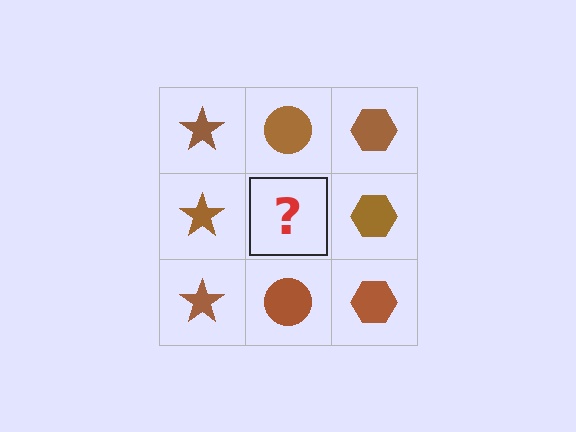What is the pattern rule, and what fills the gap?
The rule is that each column has a consistent shape. The gap should be filled with a brown circle.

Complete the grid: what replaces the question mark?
The question mark should be replaced with a brown circle.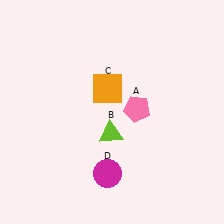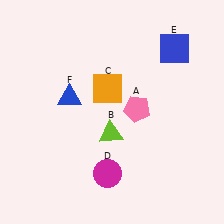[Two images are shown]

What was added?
A blue square (E), a blue triangle (F) were added in Image 2.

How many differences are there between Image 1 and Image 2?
There are 2 differences between the two images.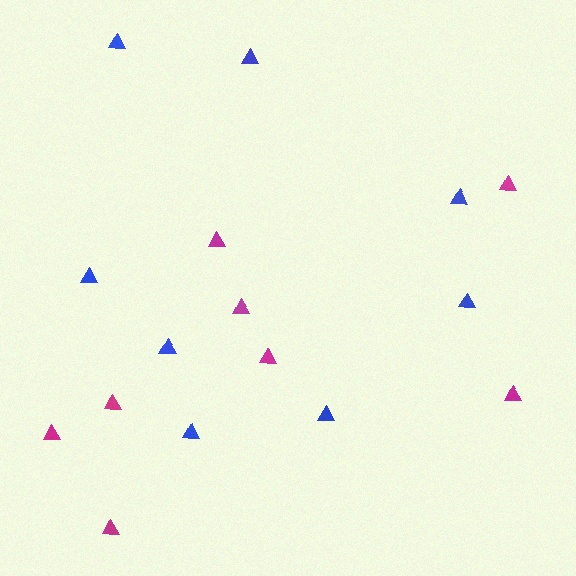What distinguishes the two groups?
There are 2 groups: one group of magenta triangles (8) and one group of blue triangles (8).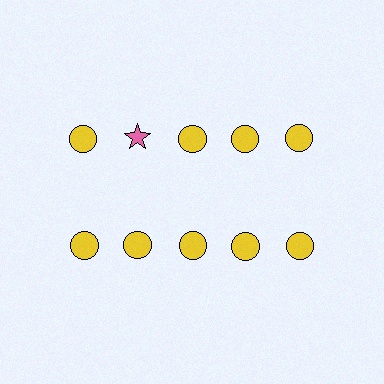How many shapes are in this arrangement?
There are 10 shapes arranged in a grid pattern.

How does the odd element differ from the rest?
It differs in both color (pink instead of yellow) and shape (star instead of circle).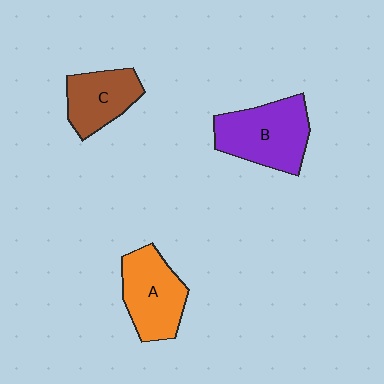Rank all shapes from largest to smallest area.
From largest to smallest: B (purple), A (orange), C (brown).